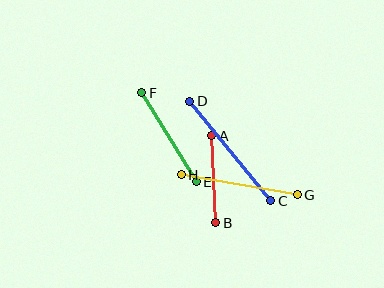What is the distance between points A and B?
The distance is approximately 87 pixels.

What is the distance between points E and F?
The distance is approximately 104 pixels.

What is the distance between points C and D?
The distance is approximately 129 pixels.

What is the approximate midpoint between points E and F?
The midpoint is at approximately (169, 137) pixels.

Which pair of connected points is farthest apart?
Points C and D are farthest apart.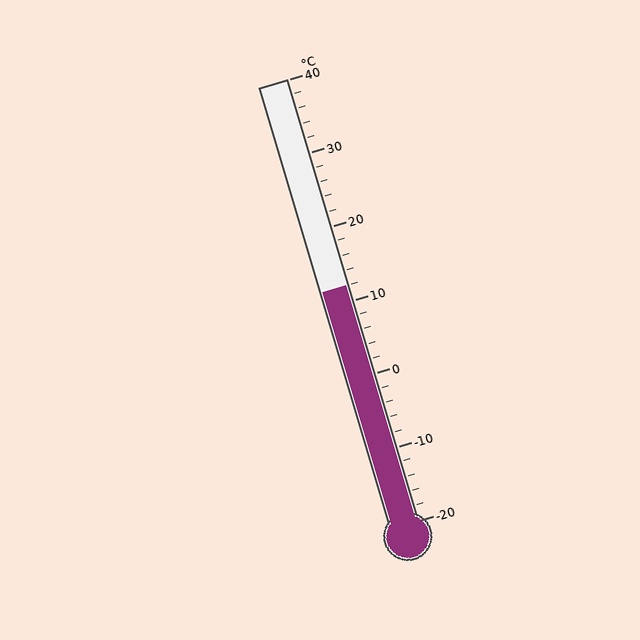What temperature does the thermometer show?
The thermometer shows approximately 12°C.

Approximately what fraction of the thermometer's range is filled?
The thermometer is filled to approximately 55% of its range.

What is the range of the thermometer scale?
The thermometer scale ranges from -20°C to 40°C.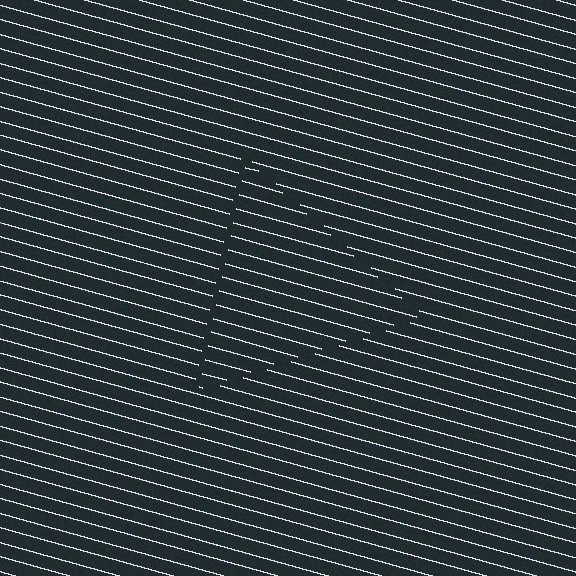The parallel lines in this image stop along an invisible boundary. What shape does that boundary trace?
An illusory triangle. The interior of the shape contains the same grating, shifted by half a period — the contour is defined by the phase discontinuity where line-ends from the inner and outer gratings abut.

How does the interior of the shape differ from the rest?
The interior of the shape contains the same grating, shifted by half a period — the contour is defined by the phase discontinuity where line-ends from the inner and outer gratings abut.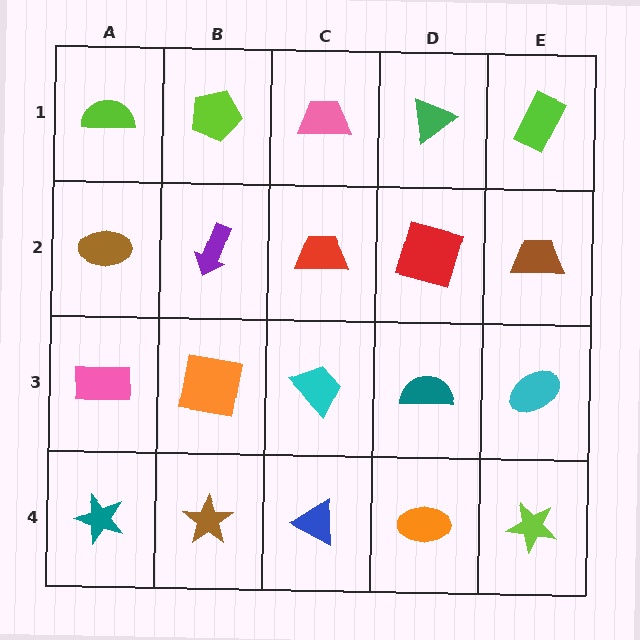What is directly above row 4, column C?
A cyan trapezoid.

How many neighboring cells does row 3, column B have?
4.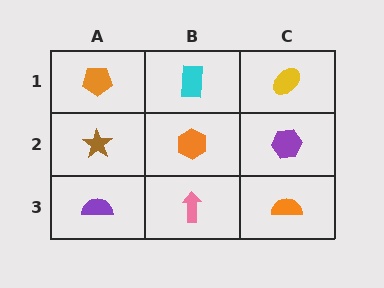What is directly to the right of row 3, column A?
A pink arrow.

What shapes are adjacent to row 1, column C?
A purple hexagon (row 2, column C), a cyan rectangle (row 1, column B).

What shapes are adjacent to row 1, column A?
A brown star (row 2, column A), a cyan rectangle (row 1, column B).